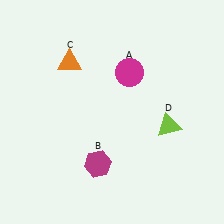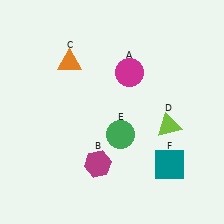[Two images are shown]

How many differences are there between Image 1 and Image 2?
There are 2 differences between the two images.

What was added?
A green circle (E), a teal square (F) were added in Image 2.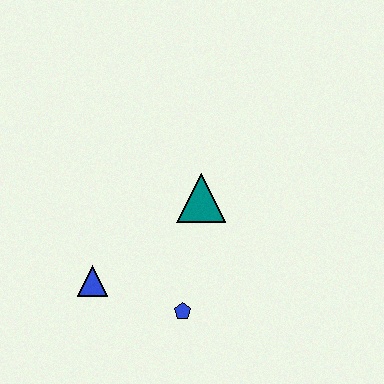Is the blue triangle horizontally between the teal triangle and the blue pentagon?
No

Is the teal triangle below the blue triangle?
No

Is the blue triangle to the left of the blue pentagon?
Yes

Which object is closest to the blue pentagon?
The blue triangle is closest to the blue pentagon.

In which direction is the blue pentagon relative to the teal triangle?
The blue pentagon is below the teal triangle.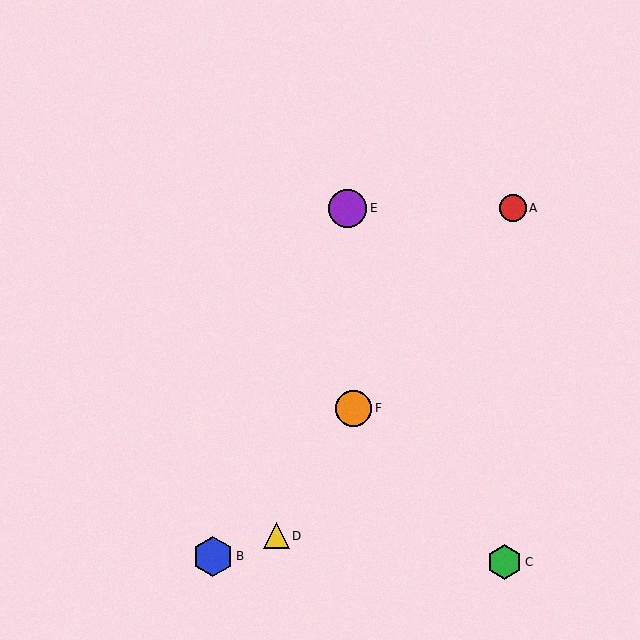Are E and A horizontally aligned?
Yes, both are at y≈208.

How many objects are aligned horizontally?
2 objects (A, E) are aligned horizontally.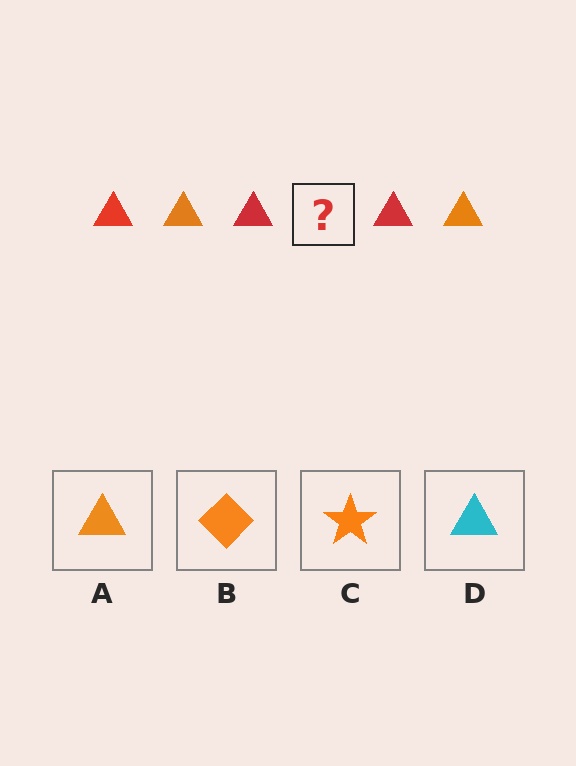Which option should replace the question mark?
Option A.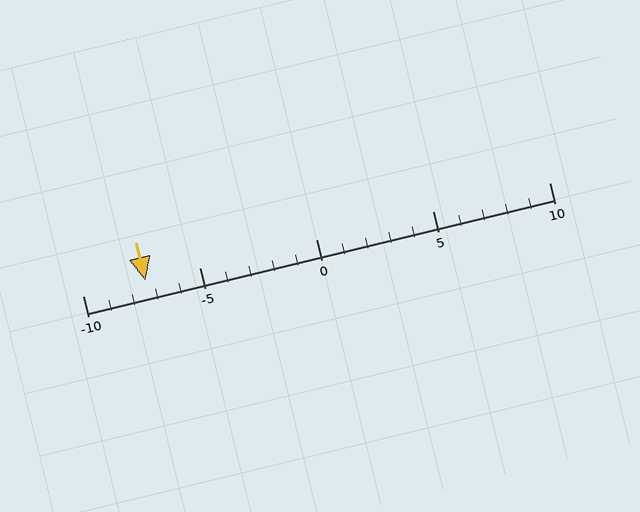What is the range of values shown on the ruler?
The ruler shows values from -10 to 10.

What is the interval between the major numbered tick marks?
The major tick marks are spaced 5 units apart.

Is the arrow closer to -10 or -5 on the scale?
The arrow is closer to -5.